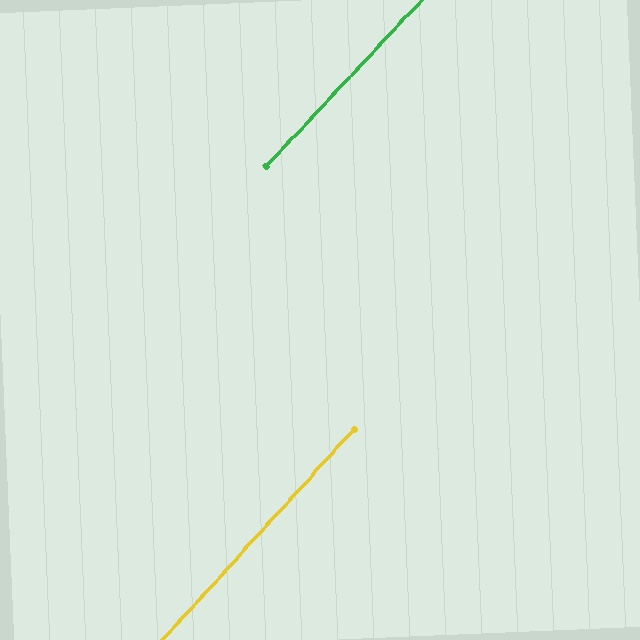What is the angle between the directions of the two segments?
Approximately 1 degree.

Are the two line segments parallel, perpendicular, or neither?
Parallel — their directions differ by only 0.7°.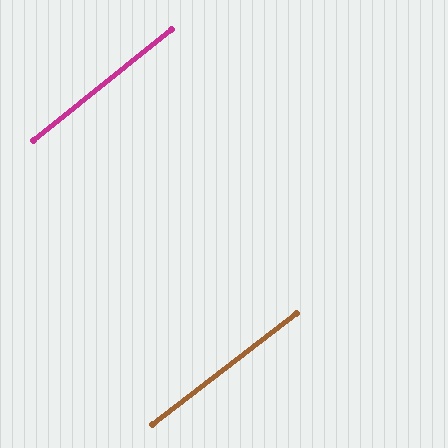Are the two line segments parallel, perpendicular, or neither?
Parallel — their directions differ by only 0.9°.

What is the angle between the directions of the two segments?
Approximately 1 degree.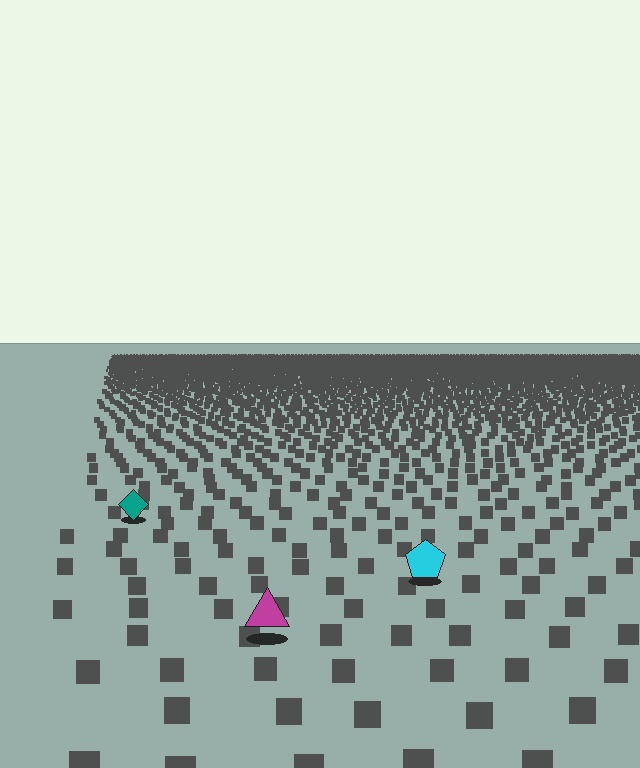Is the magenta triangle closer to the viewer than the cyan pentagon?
Yes. The magenta triangle is closer — you can tell from the texture gradient: the ground texture is coarser near it.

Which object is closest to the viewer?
The magenta triangle is closest. The texture marks near it are larger and more spread out.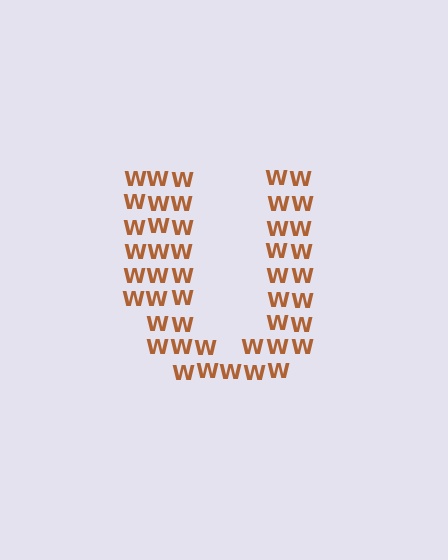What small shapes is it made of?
It is made of small letter W's.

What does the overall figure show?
The overall figure shows the letter U.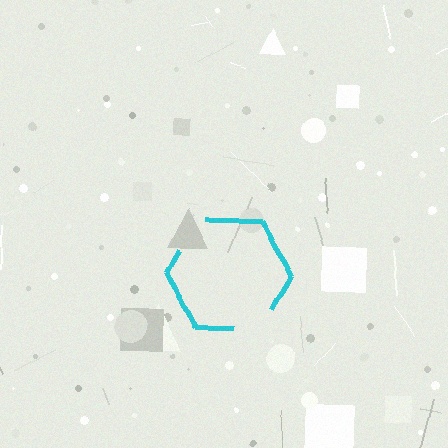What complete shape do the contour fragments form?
The contour fragments form a hexagon.